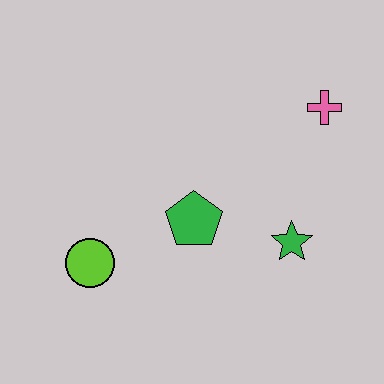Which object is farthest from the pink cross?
The lime circle is farthest from the pink cross.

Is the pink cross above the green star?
Yes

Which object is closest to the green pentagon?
The green star is closest to the green pentagon.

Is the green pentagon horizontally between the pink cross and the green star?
No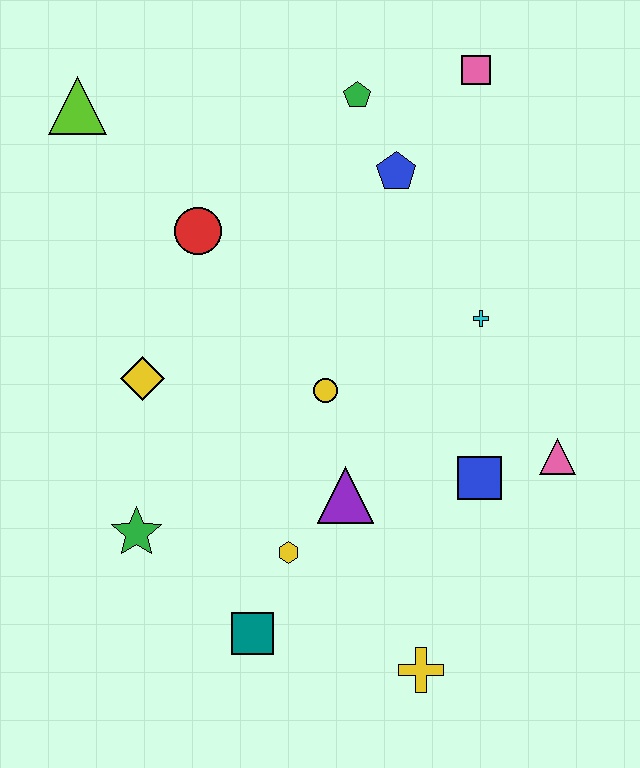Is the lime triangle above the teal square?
Yes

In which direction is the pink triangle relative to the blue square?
The pink triangle is to the right of the blue square.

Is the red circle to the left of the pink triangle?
Yes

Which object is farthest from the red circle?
The yellow cross is farthest from the red circle.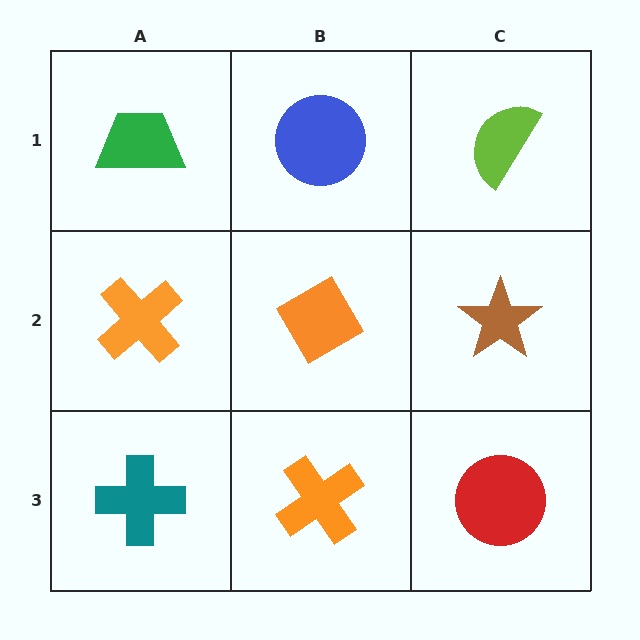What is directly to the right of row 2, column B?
A brown star.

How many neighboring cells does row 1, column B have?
3.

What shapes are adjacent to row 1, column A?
An orange cross (row 2, column A), a blue circle (row 1, column B).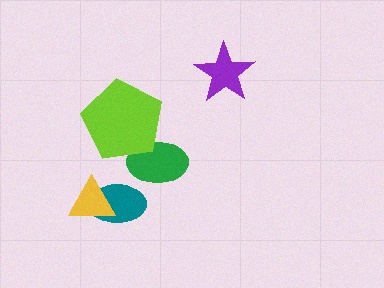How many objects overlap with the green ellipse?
1 object overlaps with the green ellipse.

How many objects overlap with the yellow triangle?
1 object overlaps with the yellow triangle.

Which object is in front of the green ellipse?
The lime pentagon is in front of the green ellipse.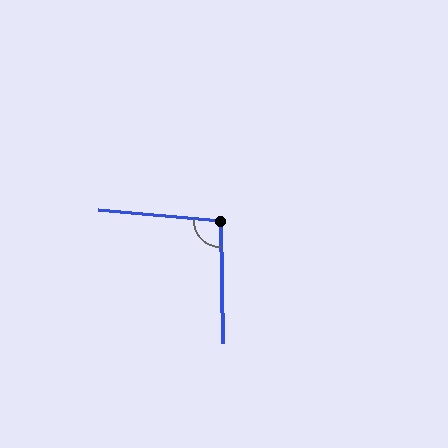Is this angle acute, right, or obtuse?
It is obtuse.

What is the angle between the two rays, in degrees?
Approximately 96 degrees.